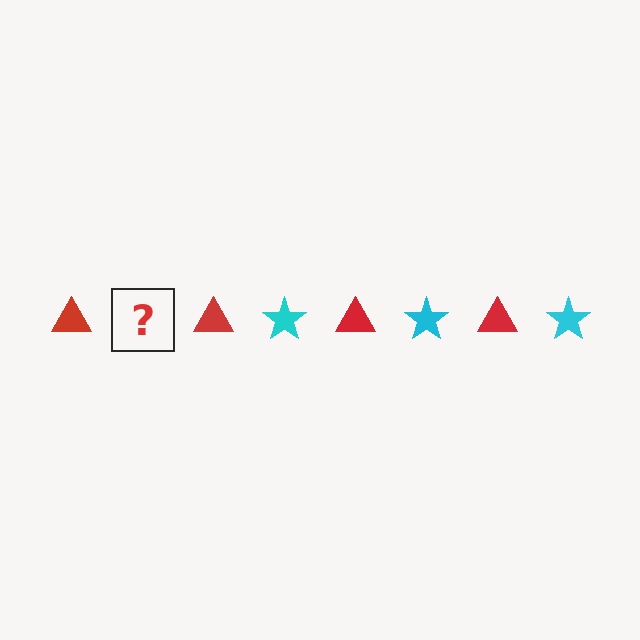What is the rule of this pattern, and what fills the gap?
The rule is that the pattern alternates between red triangle and cyan star. The gap should be filled with a cyan star.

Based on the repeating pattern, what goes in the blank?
The blank should be a cyan star.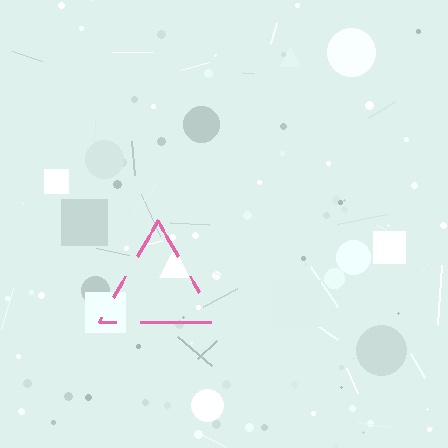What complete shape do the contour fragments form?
The contour fragments form a triangle.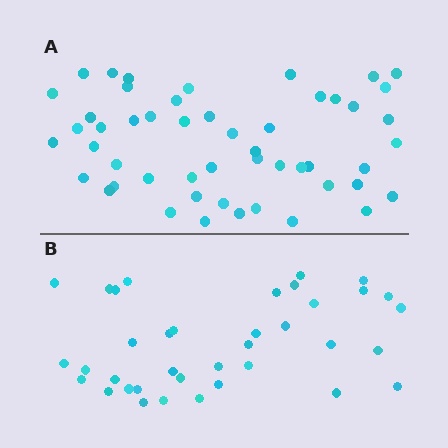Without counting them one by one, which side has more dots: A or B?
Region A (the top region) has more dots.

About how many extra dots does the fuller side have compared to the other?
Region A has approximately 15 more dots than region B.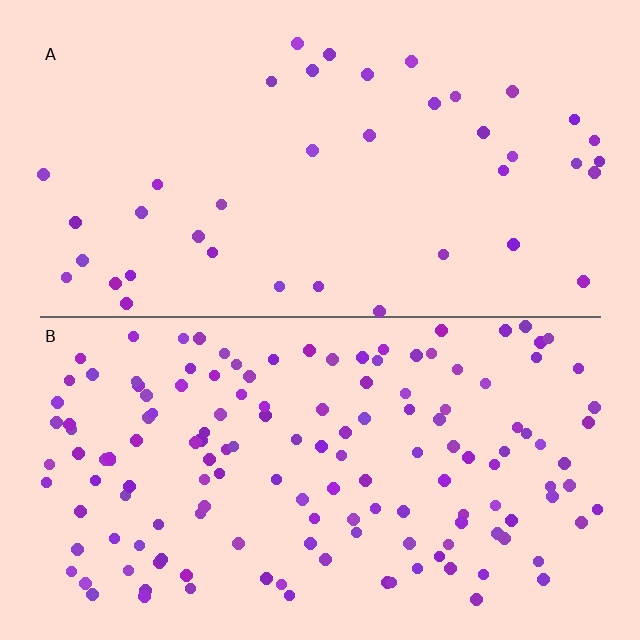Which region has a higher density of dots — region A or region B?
B (the bottom).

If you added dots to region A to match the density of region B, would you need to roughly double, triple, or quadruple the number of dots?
Approximately quadruple.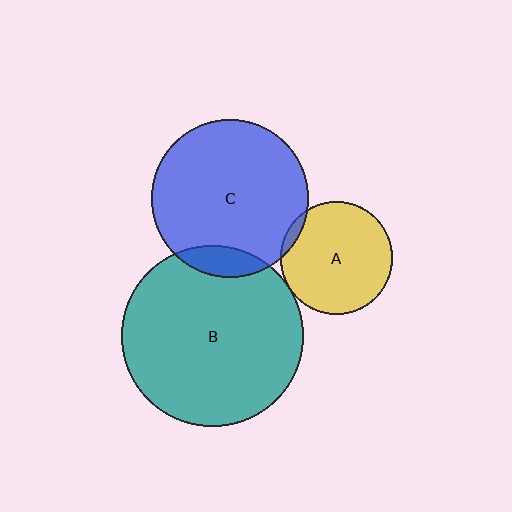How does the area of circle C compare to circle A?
Approximately 2.0 times.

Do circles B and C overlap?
Yes.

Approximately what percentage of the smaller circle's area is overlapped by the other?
Approximately 10%.